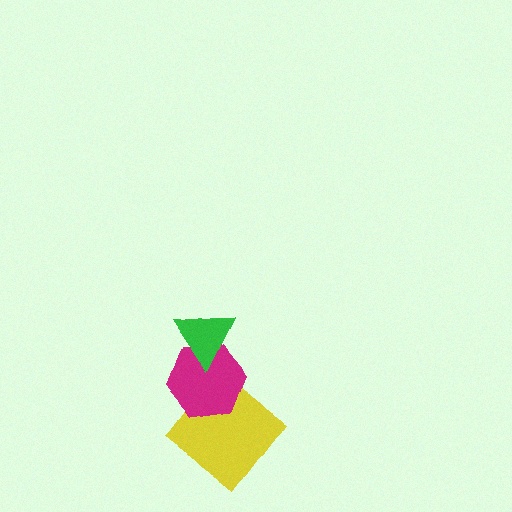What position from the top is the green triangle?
The green triangle is 1st from the top.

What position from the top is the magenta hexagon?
The magenta hexagon is 2nd from the top.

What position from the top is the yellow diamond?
The yellow diamond is 3rd from the top.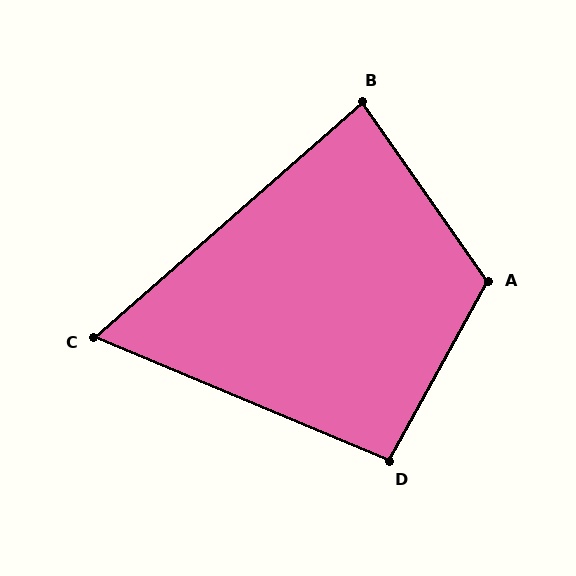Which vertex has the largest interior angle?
A, at approximately 116 degrees.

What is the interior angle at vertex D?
Approximately 96 degrees (obtuse).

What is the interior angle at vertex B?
Approximately 84 degrees (acute).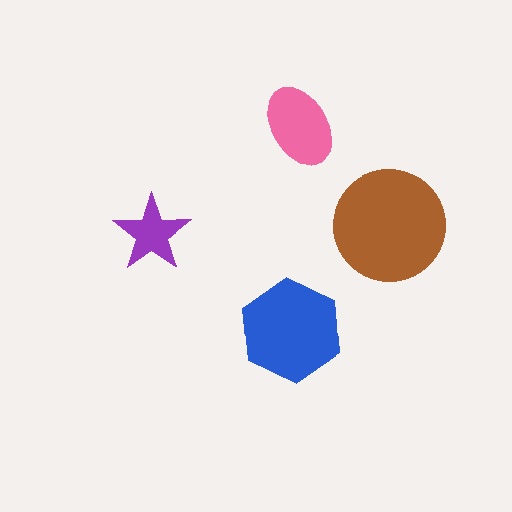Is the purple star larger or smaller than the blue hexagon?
Smaller.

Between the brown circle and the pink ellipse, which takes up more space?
The brown circle.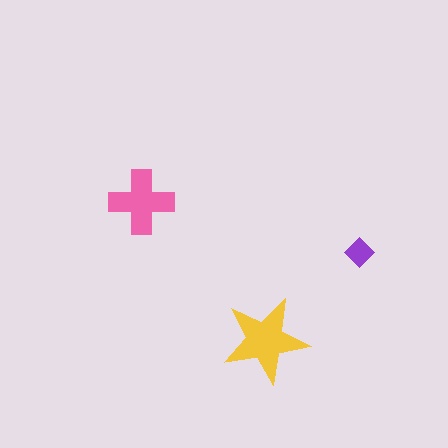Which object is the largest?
The yellow star.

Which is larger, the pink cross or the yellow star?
The yellow star.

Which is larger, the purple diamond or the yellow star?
The yellow star.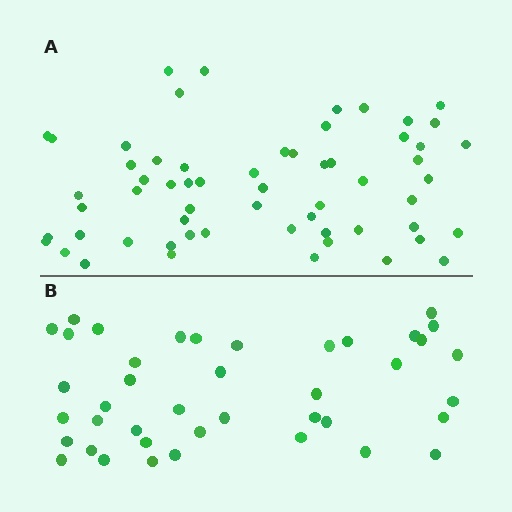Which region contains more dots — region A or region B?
Region A (the top region) has more dots.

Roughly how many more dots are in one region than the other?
Region A has approximately 20 more dots than region B.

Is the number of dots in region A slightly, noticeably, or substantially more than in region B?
Region A has substantially more. The ratio is roughly 1.5 to 1.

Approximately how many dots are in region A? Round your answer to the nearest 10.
About 60 dots.